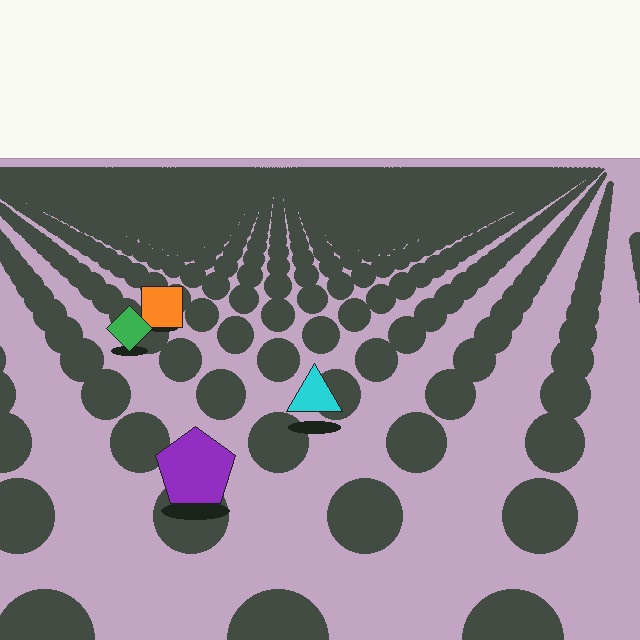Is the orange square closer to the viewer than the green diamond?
No. The green diamond is closer — you can tell from the texture gradient: the ground texture is coarser near it.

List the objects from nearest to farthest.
From nearest to farthest: the purple pentagon, the cyan triangle, the green diamond, the orange square.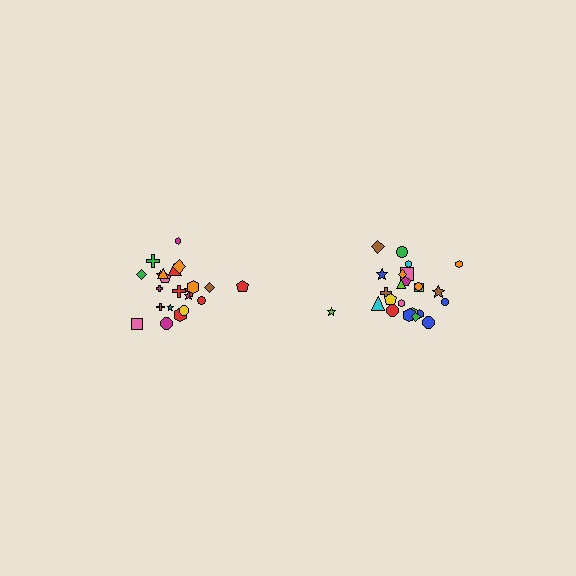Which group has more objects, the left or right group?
The right group.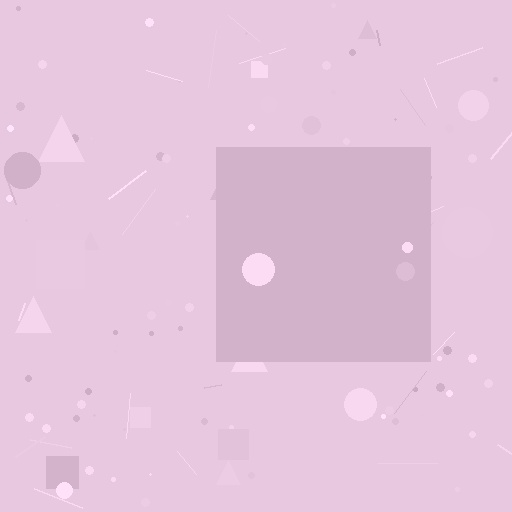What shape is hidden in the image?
A square is hidden in the image.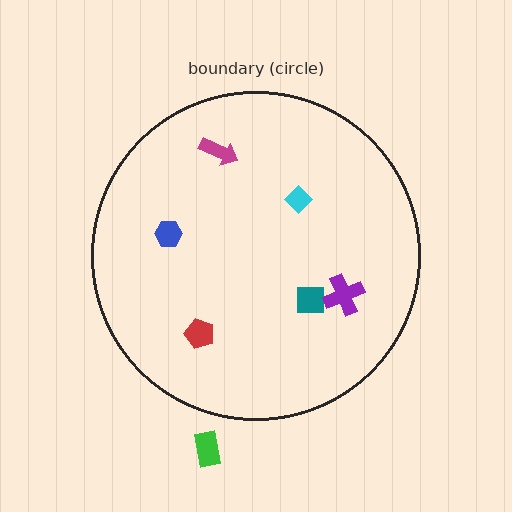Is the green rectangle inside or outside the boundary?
Outside.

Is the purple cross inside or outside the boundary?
Inside.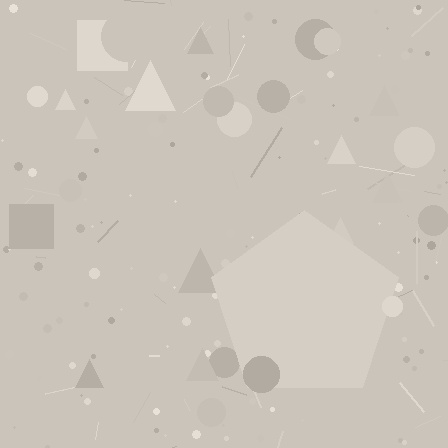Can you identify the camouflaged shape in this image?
The camouflaged shape is a pentagon.